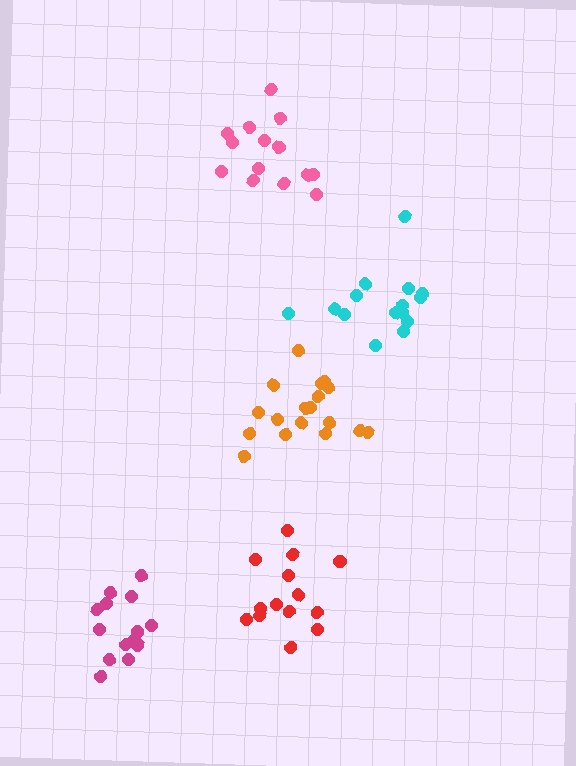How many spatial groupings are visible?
There are 5 spatial groupings.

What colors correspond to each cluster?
The clusters are colored: cyan, magenta, orange, pink, red.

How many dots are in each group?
Group 1: 15 dots, Group 2: 14 dots, Group 3: 18 dots, Group 4: 14 dots, Group 5: 14 dots (75 total).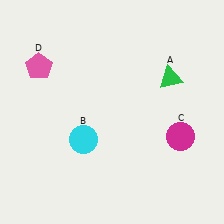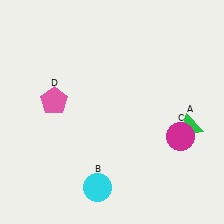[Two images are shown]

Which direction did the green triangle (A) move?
The green triangle (A) moved down.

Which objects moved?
The objects that moved are: the green triangle (A), the cyan circle (B), the pink pentagon (D).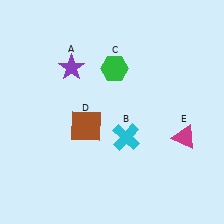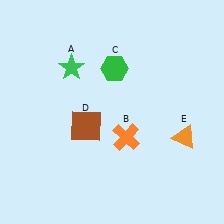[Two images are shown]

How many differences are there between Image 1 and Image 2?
There are 3 differences between the two images.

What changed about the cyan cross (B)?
In Image 1, B is cyan. In Image 2, it changed to orange.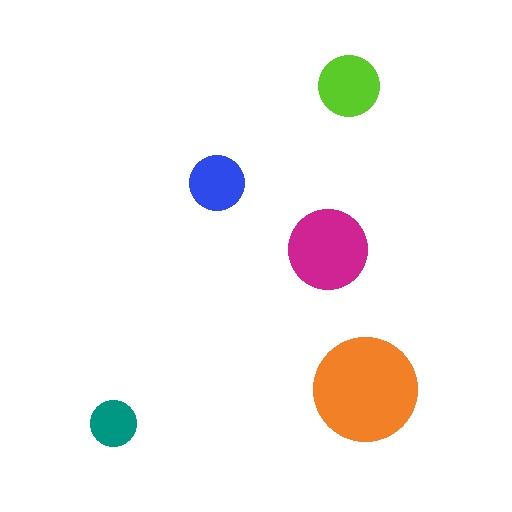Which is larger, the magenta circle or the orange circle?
The orange one.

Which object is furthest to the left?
The teal circle is leftmost.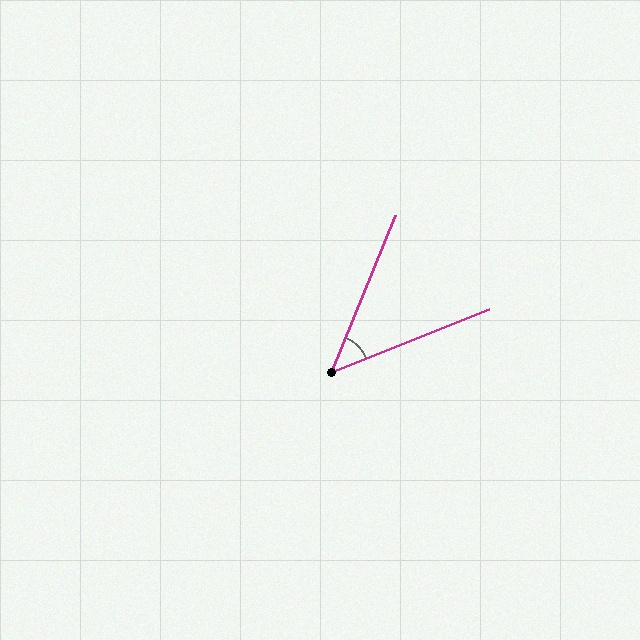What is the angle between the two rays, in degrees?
Approximately 46 degrees.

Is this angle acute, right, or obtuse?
It is acute.